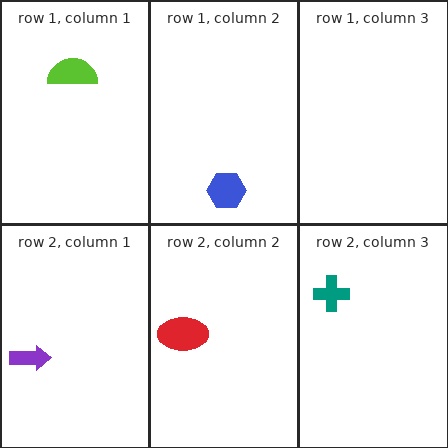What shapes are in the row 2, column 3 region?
The teal cross.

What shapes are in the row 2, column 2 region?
The red ellipse.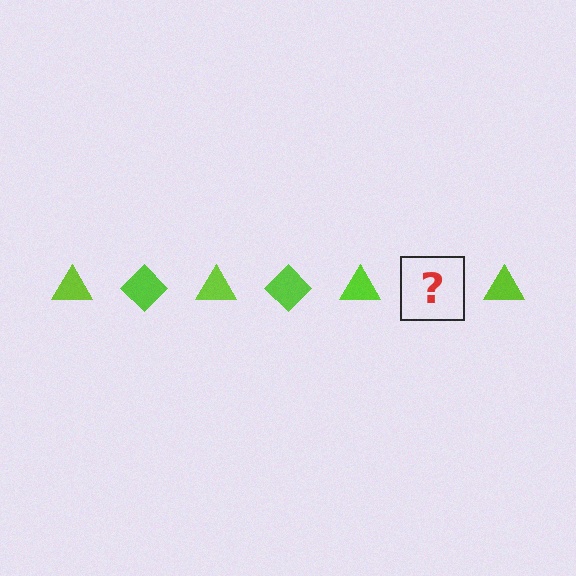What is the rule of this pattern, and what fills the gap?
The rule is that the pattern cycles through triangle, diamond shapes in lime. The gap should be filled with a lime diamond.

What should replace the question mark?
The question mark should be replaced with a lime diamond.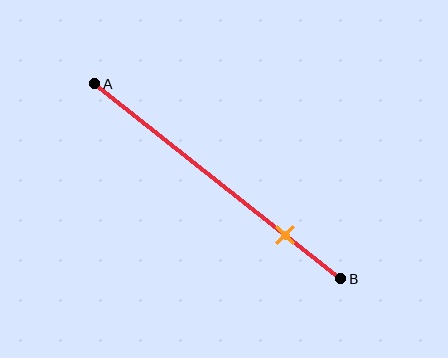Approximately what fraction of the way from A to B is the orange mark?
The orange mark is approximately 80% of the way from A to B.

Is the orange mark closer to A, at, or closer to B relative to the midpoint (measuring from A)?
The orange mark is closer to point B than the midpoint of segment AB.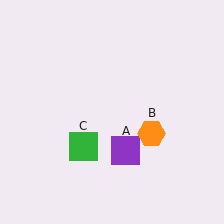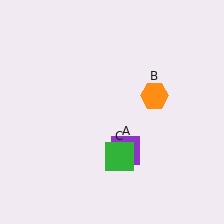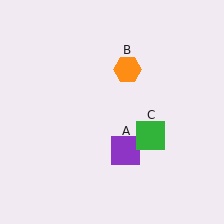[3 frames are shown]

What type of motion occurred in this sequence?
The orange hexagon (object B), green square (object C) rotated counterclockwise around the center of the scene.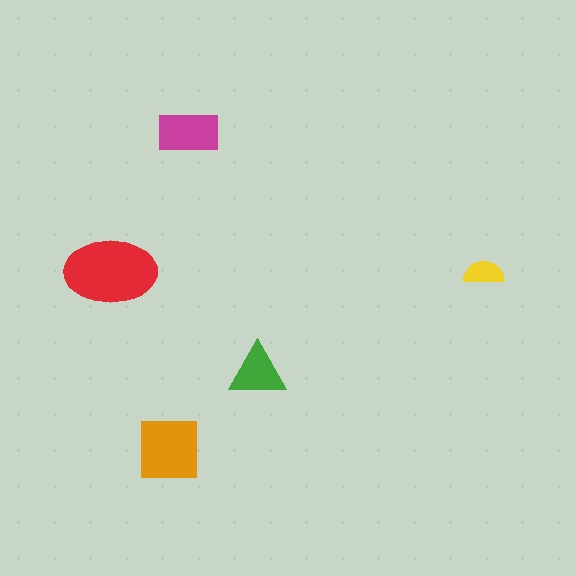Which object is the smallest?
The yellow semicircle.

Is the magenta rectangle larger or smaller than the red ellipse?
Smaller.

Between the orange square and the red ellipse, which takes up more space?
The red ellipse.